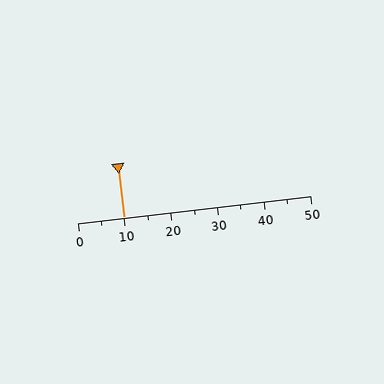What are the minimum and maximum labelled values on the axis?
The axis runs from 0 to 50.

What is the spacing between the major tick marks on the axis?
The major ticks are spaced 10 apart.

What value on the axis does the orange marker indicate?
The marker indicates approximately 10.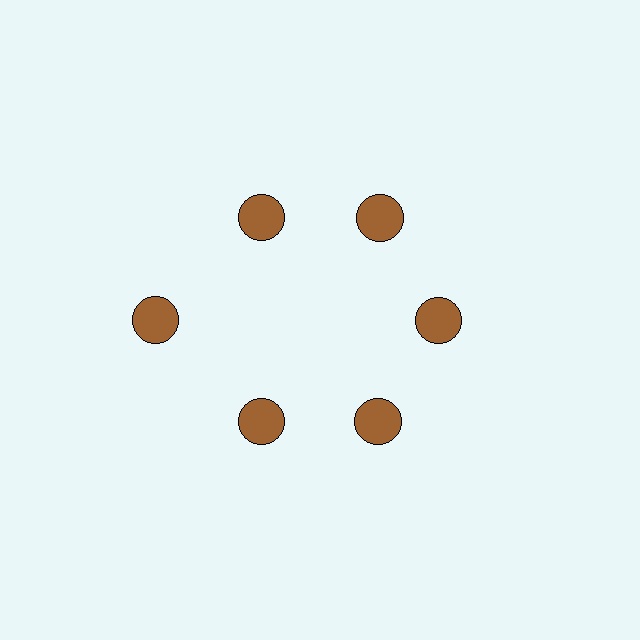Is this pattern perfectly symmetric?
No. The 6 brown circles are arranged in a ring, but one element near the 9 o'clock position is pushed outward from the center, breaking the 6-fold rotational symmetry.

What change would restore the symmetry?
The symmetry would be restored by moving it inward, back onto the ring so that all 6 circles sit at equal angles and equal distance from the center.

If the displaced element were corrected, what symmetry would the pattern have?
It would have 6-fold rotational symmetry — the pattern would map onto itself every 60 degrees.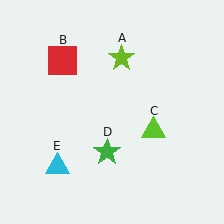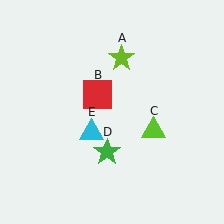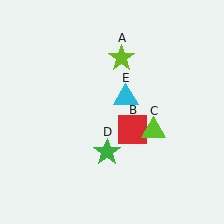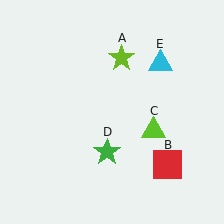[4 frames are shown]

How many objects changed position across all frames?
2 objects changed position: red square (object B), cyan triangle (object E).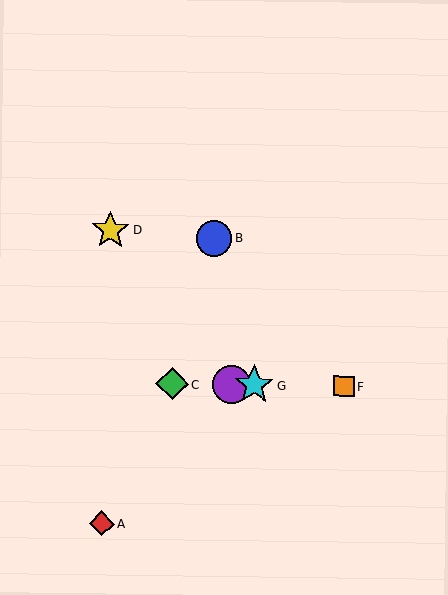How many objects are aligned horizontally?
4 objects (C, E, F, G) are aligned horizontally.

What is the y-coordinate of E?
Object E is at y≈385.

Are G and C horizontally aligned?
Yes, both are at y≈385.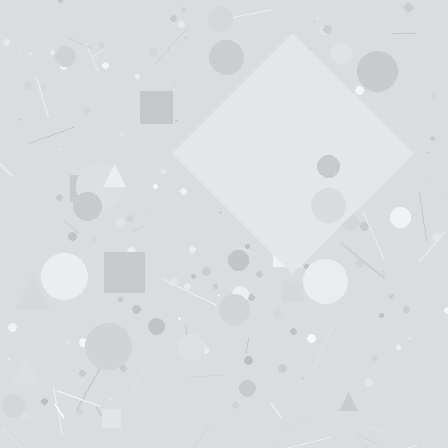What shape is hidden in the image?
A diamond is hidden in the image.